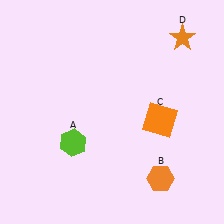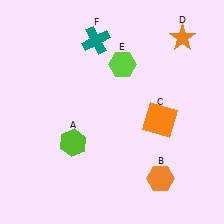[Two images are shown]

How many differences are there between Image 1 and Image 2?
There are 2 differences between the two images.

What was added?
A lime hexagon (E), a teal cross (F) were added in Image 2.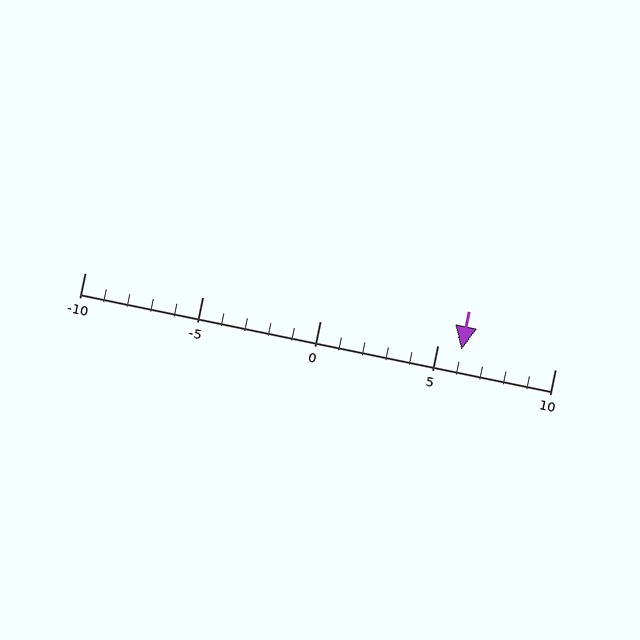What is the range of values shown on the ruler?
The ruler shows values from -10 to 10.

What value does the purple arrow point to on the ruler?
The purple arrow points to approximately 6.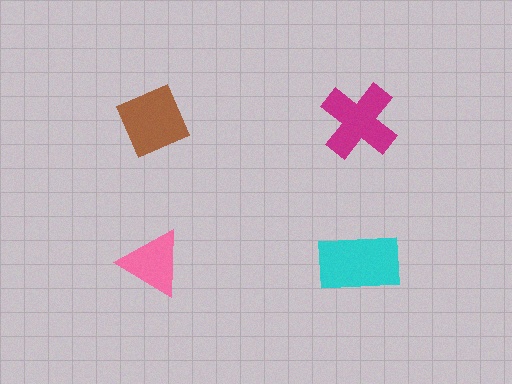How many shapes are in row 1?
2 shapes.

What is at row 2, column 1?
A pink triangle.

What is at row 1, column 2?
A magenta cross.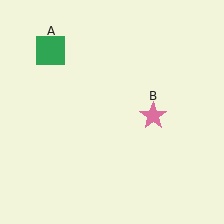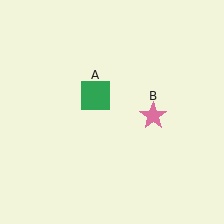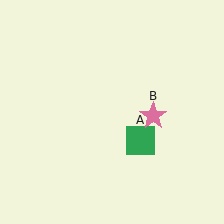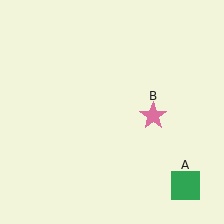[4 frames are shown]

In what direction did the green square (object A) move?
The green square (object A) moved down and to the right.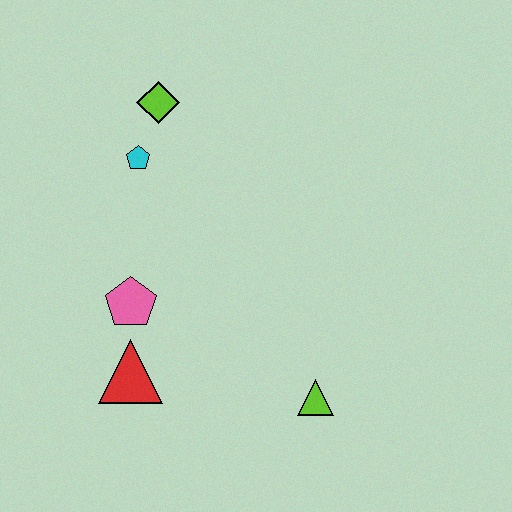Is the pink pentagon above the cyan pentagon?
No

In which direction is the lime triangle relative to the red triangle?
The lime triangle is to the right of the red triangle.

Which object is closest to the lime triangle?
The red triangle is closest to the lime triangle.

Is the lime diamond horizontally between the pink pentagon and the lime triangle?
Yes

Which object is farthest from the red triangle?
The lime diamond is farthest from the red triangle.